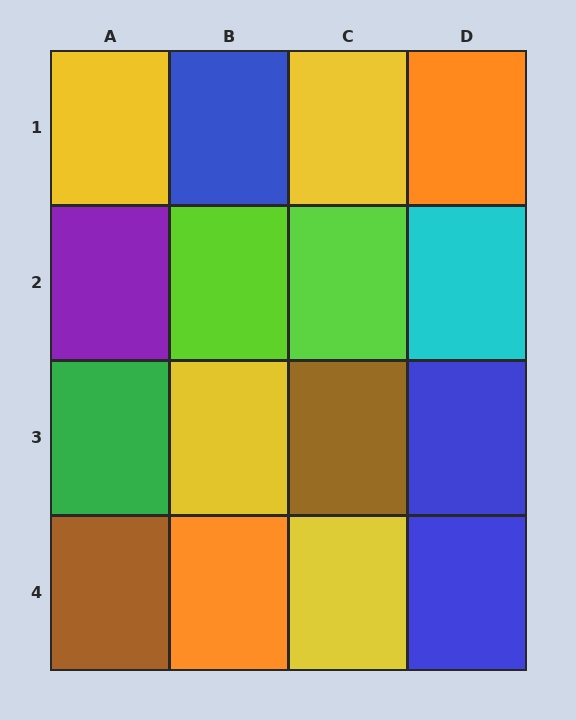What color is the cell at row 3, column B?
Yellow.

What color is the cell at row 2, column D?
Cyan.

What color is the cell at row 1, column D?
Orange.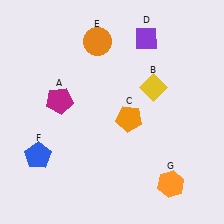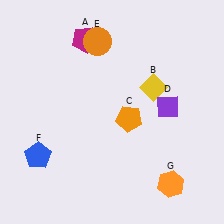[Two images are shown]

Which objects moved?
The objects that moved are: the magenta pentagon (A), the purple diamond (D).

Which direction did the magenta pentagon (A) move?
The magenta pentagon (A) moved up.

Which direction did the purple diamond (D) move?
The purple diamond (D) moved down.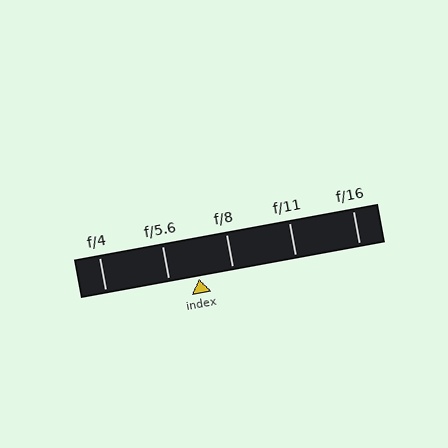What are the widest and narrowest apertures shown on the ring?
The widest aperture shown is f/4 and the narrowest is f/16.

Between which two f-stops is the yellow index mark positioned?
The index mark is between f/5.6 and f/8.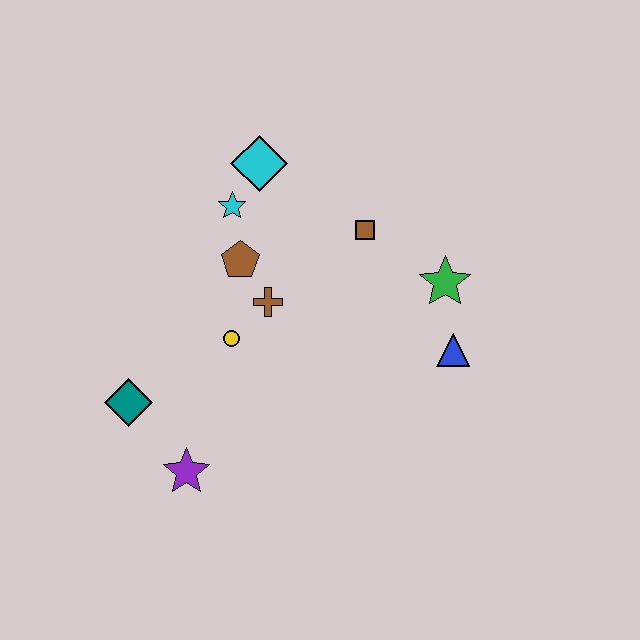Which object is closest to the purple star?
The teal diamond is closest to the purple star.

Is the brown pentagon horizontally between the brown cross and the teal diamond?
Yes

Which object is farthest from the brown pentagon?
The blue triangle is farthest from the brown pentagon.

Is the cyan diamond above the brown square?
Yes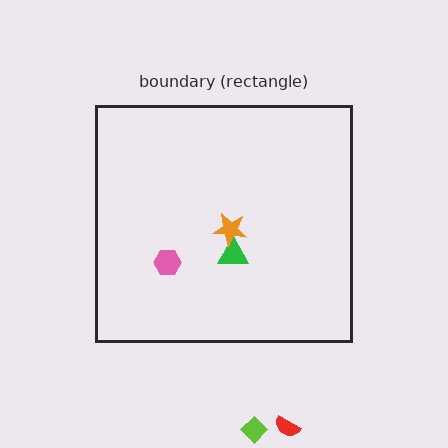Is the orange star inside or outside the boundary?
Inside.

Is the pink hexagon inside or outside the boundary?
Inside.